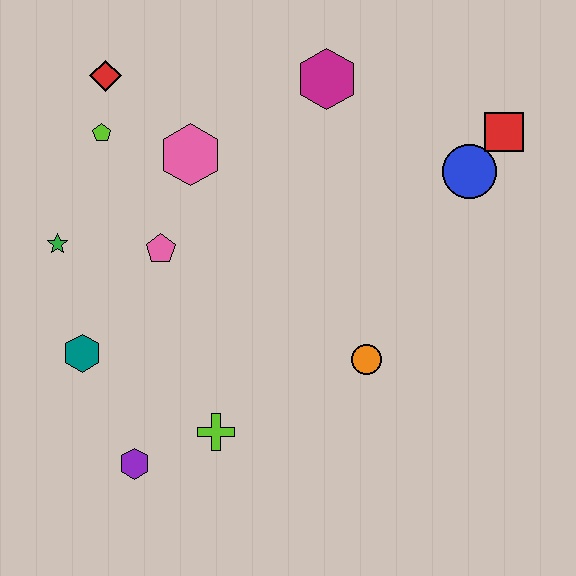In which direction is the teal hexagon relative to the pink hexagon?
The teal hexagon is below the pink hexagon.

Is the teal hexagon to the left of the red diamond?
Yes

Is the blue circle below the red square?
Yes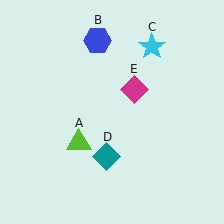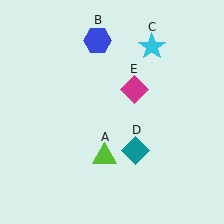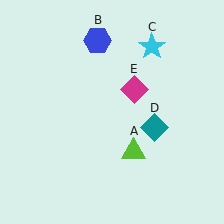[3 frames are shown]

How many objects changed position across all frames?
2 objects changed position: lime triangle (object A), teal diamond (object D).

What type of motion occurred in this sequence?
The lime triangle (object A), teal diamond (object D) rotated counterclockwise around the center of the scene.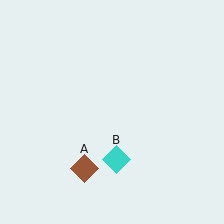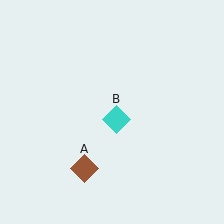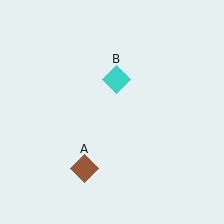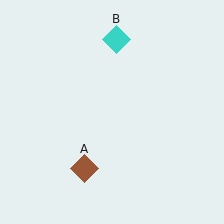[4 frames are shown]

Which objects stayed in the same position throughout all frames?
Brown diamond (object A) remained stationary.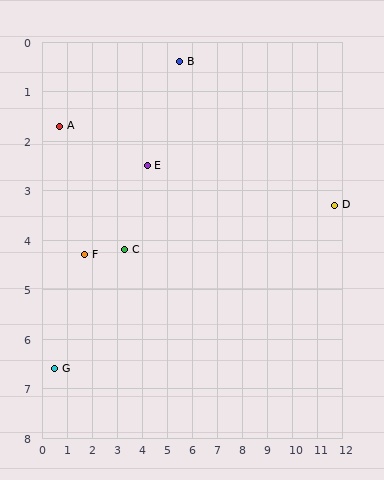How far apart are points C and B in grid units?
Points C and B are about 4.4 grid units apart.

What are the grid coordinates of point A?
Point A is at approximately (0.7, 1.7).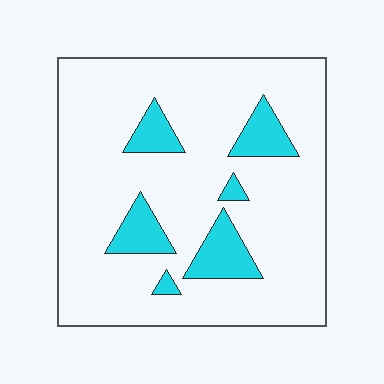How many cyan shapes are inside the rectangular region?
6.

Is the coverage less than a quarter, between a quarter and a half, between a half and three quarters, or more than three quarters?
Less than a quarter.